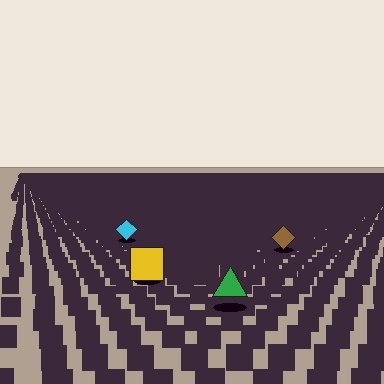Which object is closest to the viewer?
The green triangle is closest. The texture marks near it are larger and more spread out.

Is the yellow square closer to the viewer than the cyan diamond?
Yes. The yellow square is closer — you can tell from the texture gradient: the ground texture is coarser near it.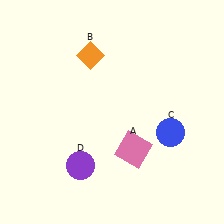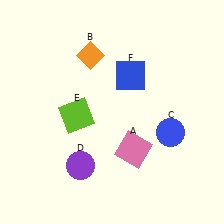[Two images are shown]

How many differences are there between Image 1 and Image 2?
There are 2 differences between the two images.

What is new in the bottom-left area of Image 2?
A lime square (E) was added in the bottom-left area of Image 2.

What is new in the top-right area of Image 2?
A blue square (F) was added in the top-right area of Image 2.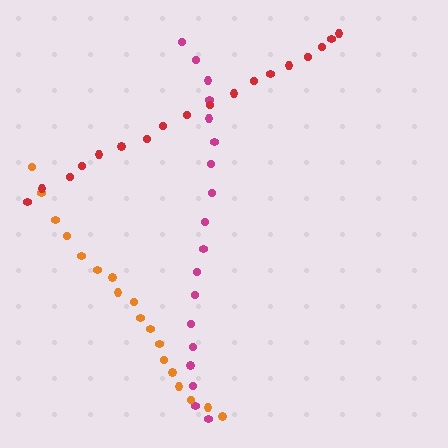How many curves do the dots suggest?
There are 3 distinct paths.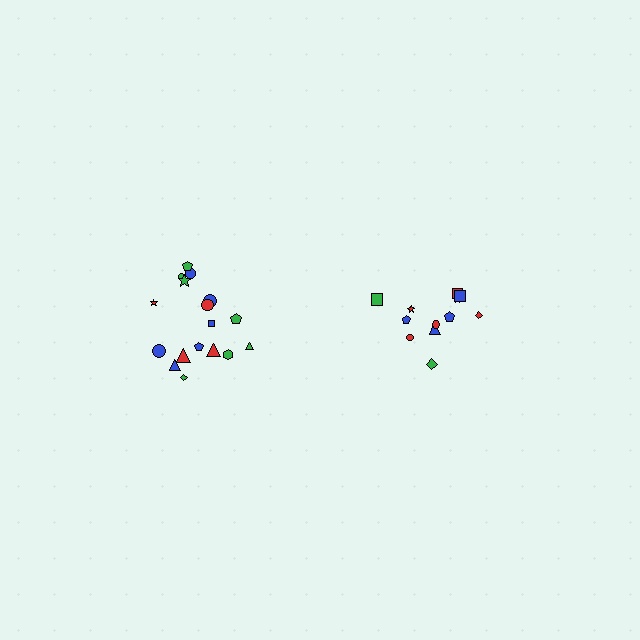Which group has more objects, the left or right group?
The left group.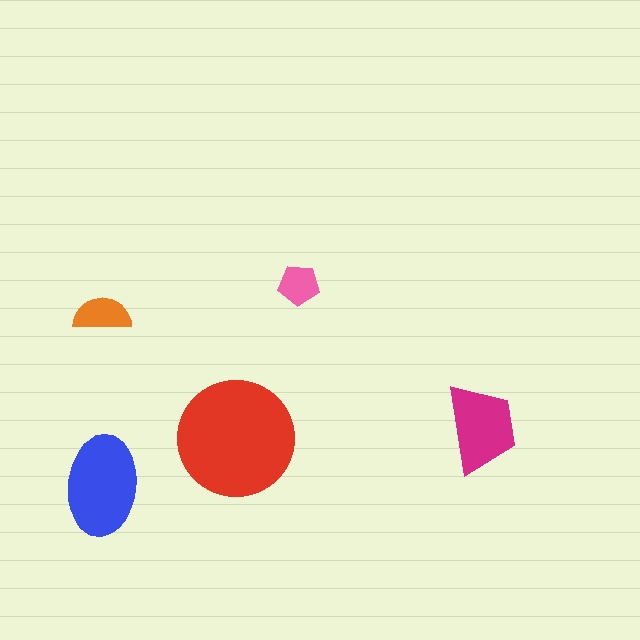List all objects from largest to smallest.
The red circle, the blue ellipse, the magenta trapezoid, the orange semicircle, the pink pentagon.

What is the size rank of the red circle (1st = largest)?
1st.